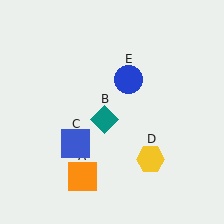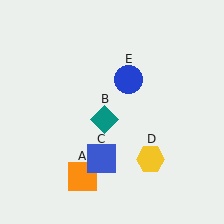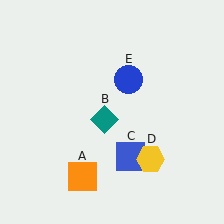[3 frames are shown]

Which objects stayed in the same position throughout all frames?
Orange square (object A) and teal diamond (object B) and yellow hexagon (object D) and blue circle (object E) remained stationary.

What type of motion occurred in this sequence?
The blue square (object C) rotated counterclockwise around the center of the scene.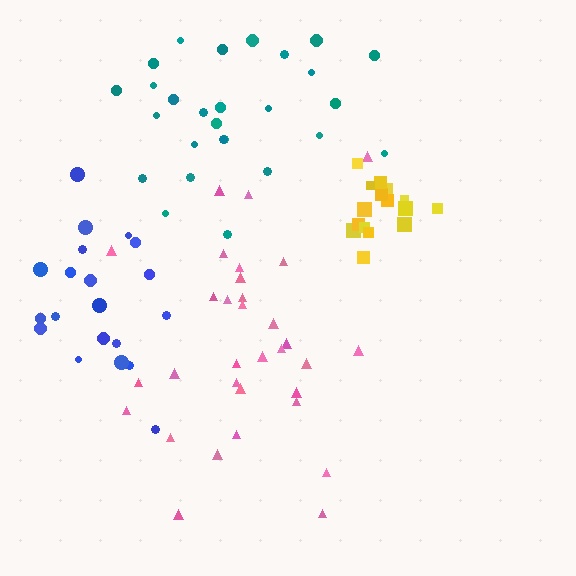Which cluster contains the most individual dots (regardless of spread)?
Pink (33).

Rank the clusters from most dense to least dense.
yellow, pink, blue, teal.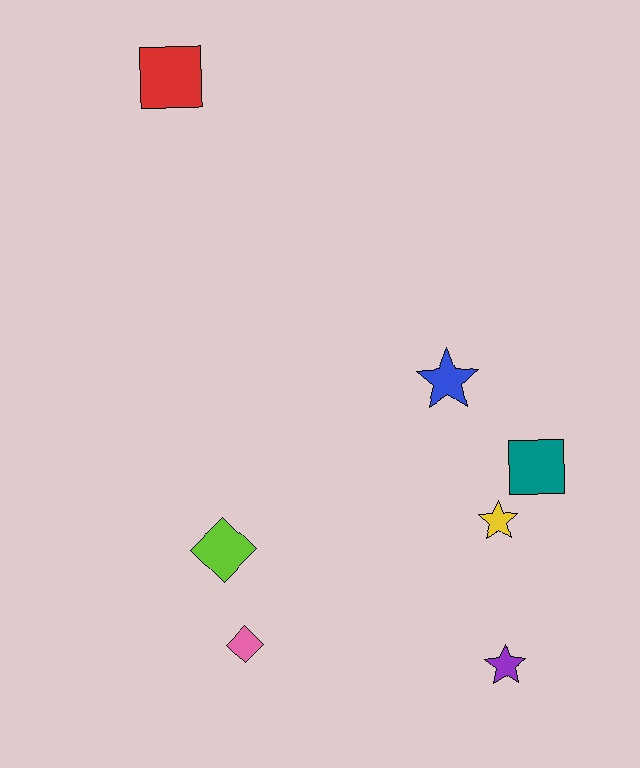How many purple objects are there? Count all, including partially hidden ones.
There is 1 purple object.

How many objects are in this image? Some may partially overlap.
There are 7 objects.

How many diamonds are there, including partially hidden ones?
There are 2 diamonds.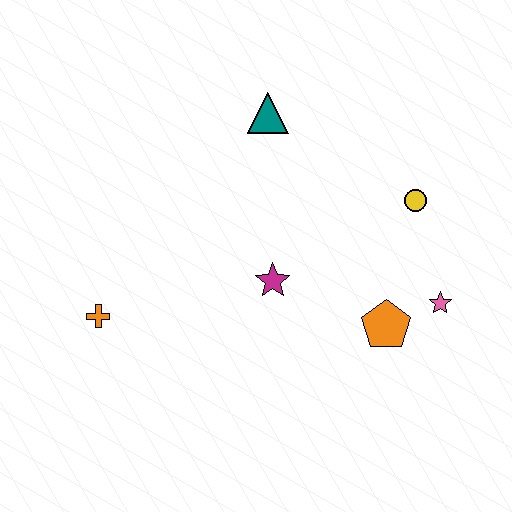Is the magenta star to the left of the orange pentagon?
Yes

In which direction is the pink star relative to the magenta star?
The pink star is to the right of the magenta star.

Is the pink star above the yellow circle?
No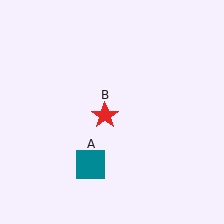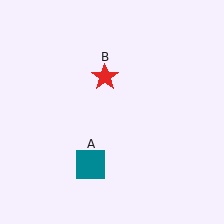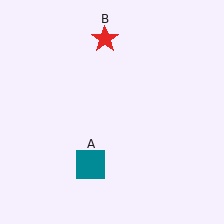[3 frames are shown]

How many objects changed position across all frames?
1 object changed position: red star (object B).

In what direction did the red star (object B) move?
The red star (object B) moved up.